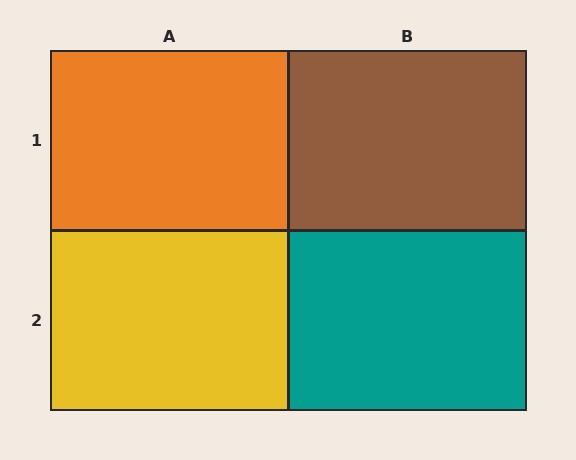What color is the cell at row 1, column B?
Brown.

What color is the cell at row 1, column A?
Orange.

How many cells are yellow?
1 cell is yellow.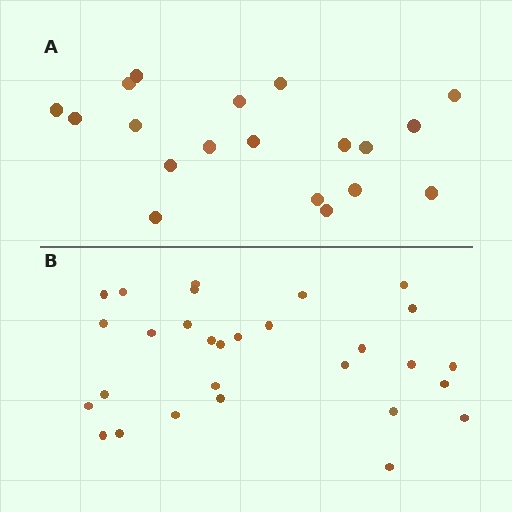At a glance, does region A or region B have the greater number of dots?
Region B (the bottom region) has more dots.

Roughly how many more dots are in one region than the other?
Region B has roughly 10 or so more dots than region A.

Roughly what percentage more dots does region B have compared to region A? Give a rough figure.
About 55% more.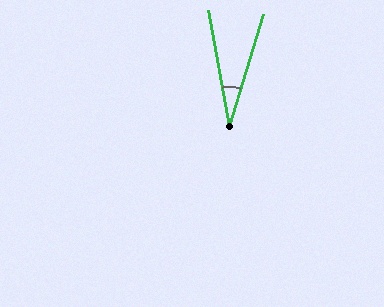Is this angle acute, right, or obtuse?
It is acute.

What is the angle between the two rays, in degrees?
Approximately 27 degrees.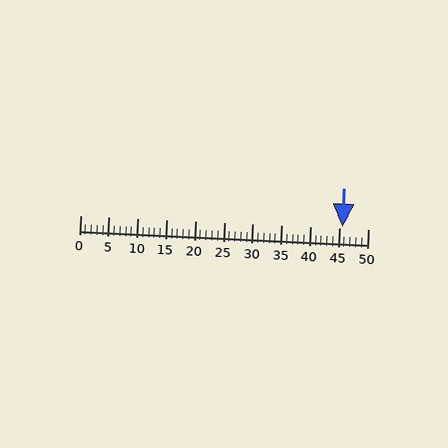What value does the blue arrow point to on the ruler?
The blue arrow points to approximately 46.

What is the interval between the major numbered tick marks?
The major tick marks are spaced 5 units apart.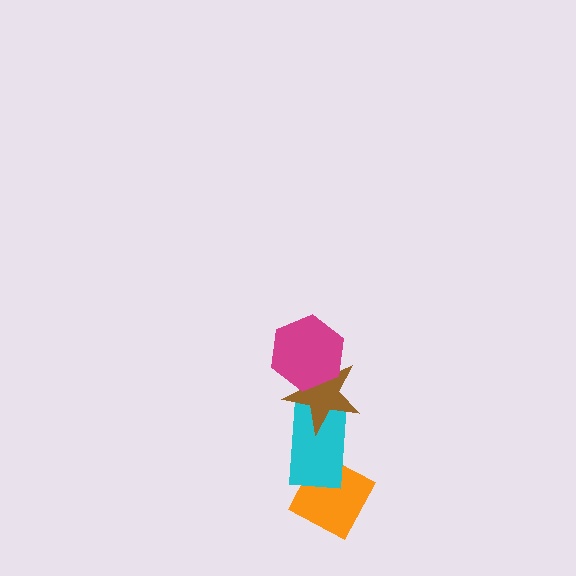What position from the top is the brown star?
The brown star is 2nd from the top.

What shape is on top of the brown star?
The magenta hexagon is on top of the brown star.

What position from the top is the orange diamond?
The orange diamond is 4th from the top.